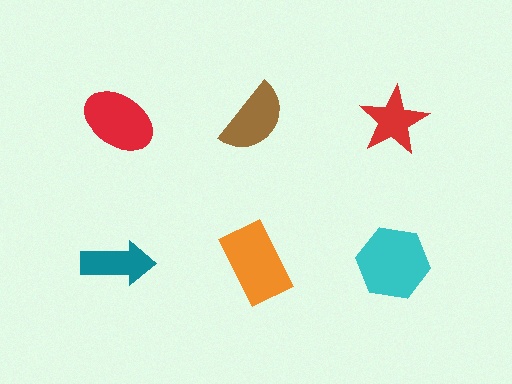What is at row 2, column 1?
A teal arrow.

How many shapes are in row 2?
3 shapes.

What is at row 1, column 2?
A brown semicircle.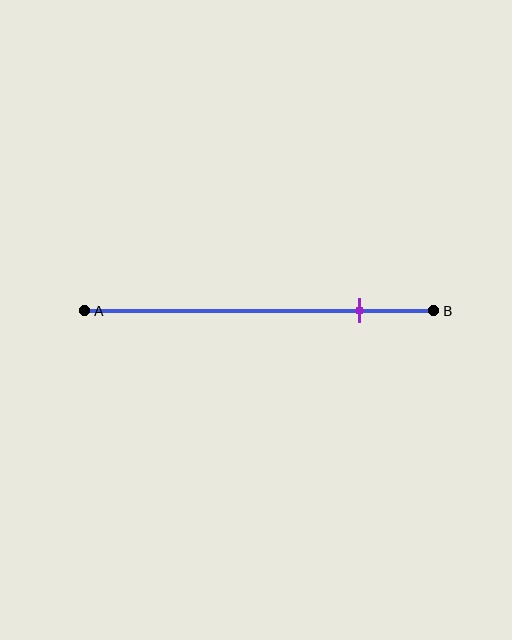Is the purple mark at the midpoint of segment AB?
No, the mark is at about 80% from A, not at the 50% midpoint.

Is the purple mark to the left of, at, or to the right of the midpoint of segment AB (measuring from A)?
The purple mark is to the right of the midpoint of segment AB.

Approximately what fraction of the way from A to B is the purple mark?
The purple mark is approximately 80% of the way from A to B.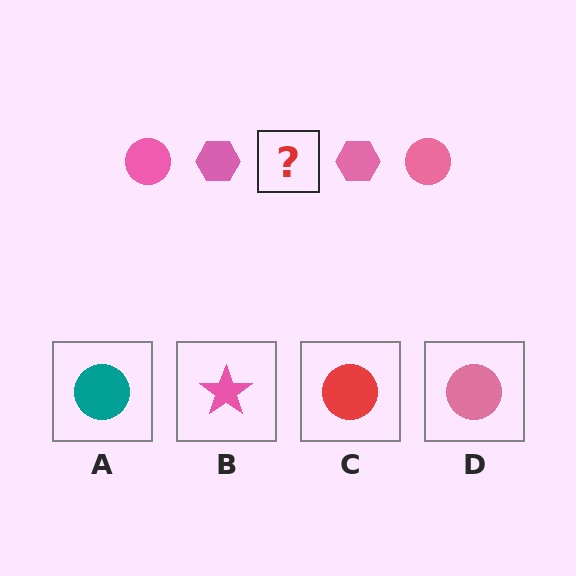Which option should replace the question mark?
Option D.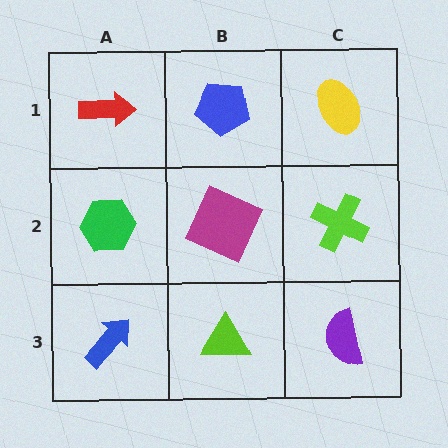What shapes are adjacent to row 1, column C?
A lime cross (row 2, column C), a blue pentagon (row 1, column B).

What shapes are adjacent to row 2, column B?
A blue pentagon (row 1, column B), a lime triangle (row 3, column B), a green hexagon (row 2, column A), a lime cross (row 2, column C).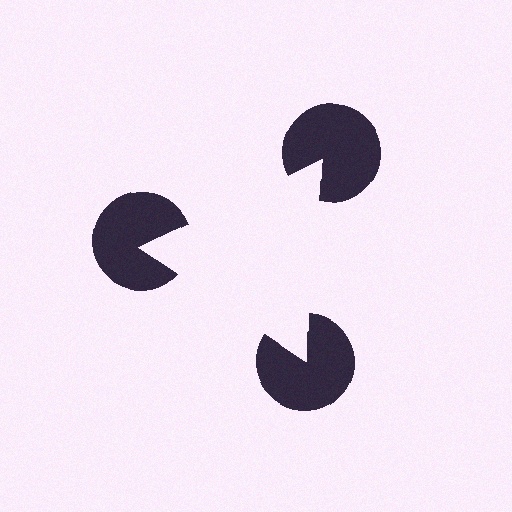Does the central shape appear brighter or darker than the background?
It typically appears slightly brighter than the background, even though no actual brightness change is drawn.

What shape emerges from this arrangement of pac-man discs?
An illusory triangle — its edges are inferred from the aligned wedge cuts in the pac-man discs, not physically drawn.